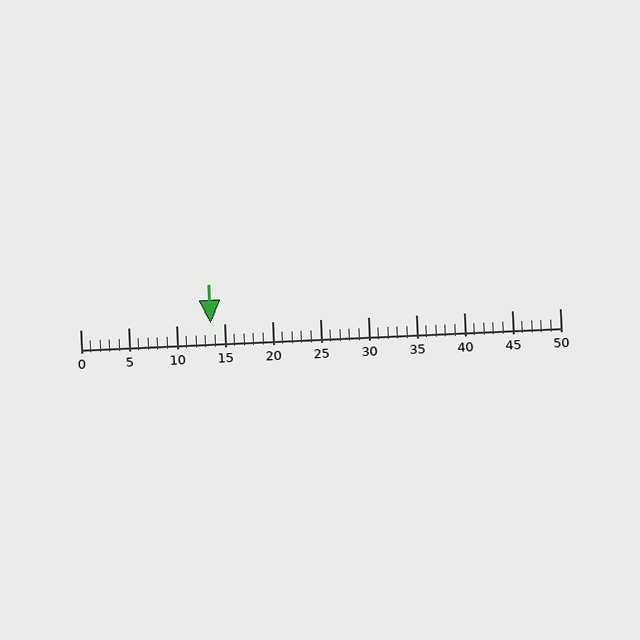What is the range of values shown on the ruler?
The ruler shows values from 0 to 50.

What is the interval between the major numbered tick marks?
The major tick marks are spaced 5 units apart.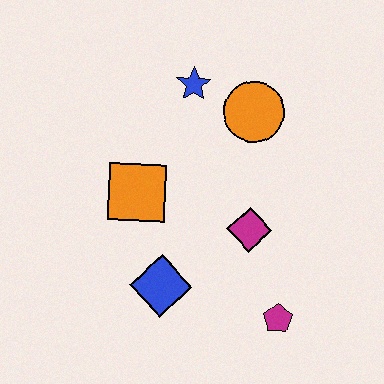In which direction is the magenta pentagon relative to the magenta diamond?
The magenta pentagon is below the magenta diamond.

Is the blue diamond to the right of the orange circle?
No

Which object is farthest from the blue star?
The magenta pentagon is farthest from the blue star.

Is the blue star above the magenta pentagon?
Yes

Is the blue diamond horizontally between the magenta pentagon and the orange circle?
No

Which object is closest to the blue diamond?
The orange square is closest to the blue diamond.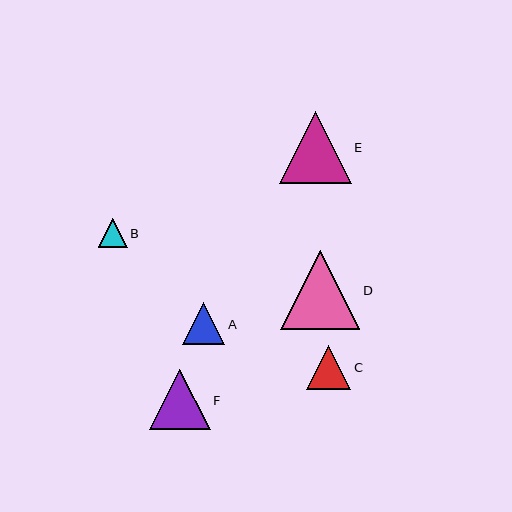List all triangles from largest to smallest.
From largest to smallest: D, E, F, C, A, B.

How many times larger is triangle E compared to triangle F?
Triangle E is approximately 1.2 times the size of triangle F.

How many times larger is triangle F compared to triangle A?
Triangle F is approximately 1.4 times the size of triangle A.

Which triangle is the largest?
Triangle D is the largest with a size of approximately 80 pixels.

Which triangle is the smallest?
Triangle B is the smallest with a size of approximately 29 pixels.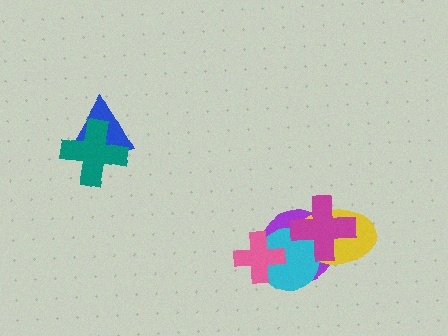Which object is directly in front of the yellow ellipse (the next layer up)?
The cyan circle is directly in front of the yellow ellipse.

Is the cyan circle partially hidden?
Yes, it is partially covered by another shape.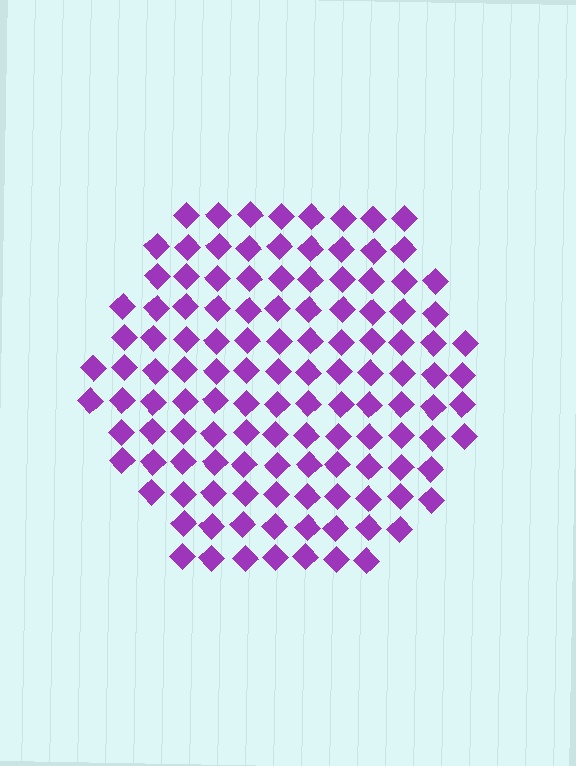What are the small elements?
The small elements are diamonds.